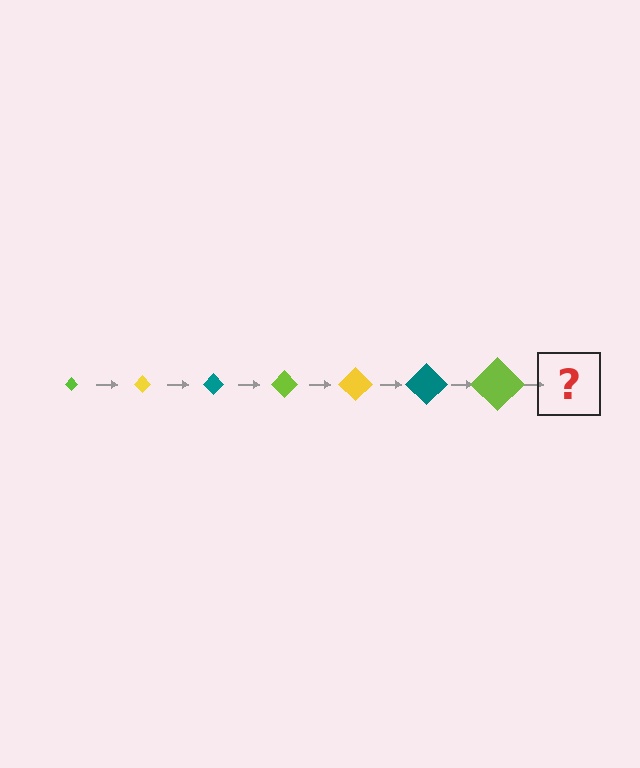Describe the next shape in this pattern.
It should be a yellow diamond, larger than the previous one.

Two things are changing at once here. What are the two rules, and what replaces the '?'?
The two rules are that the diamond grows larger each step and the color cycles through lime, yellow, and teal. The '?' should be a yellow diamond, larger than the previous one.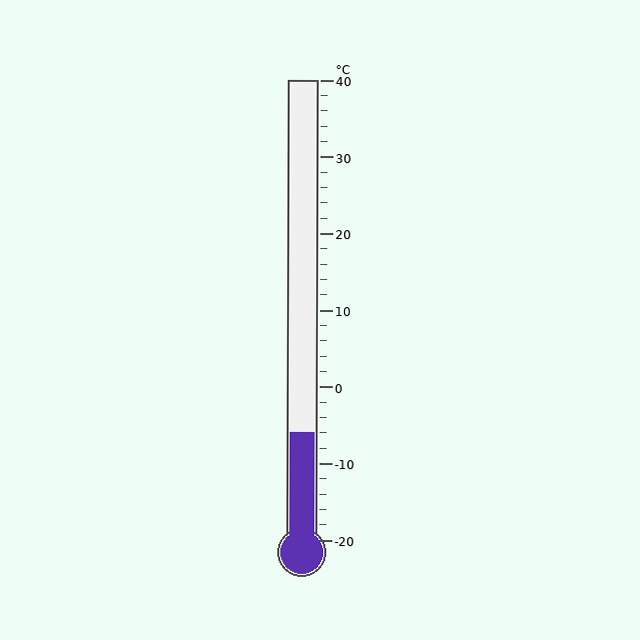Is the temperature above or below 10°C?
The temperature is below 10°C.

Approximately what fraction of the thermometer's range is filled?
The thermometer is filled to approximately 25% of its range.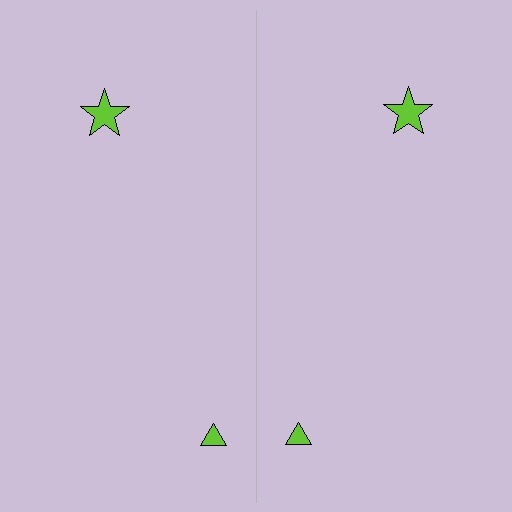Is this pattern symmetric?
Yes, this pattern has bilateral (reflection) symmetry.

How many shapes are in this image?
There are 4 shapes in this image.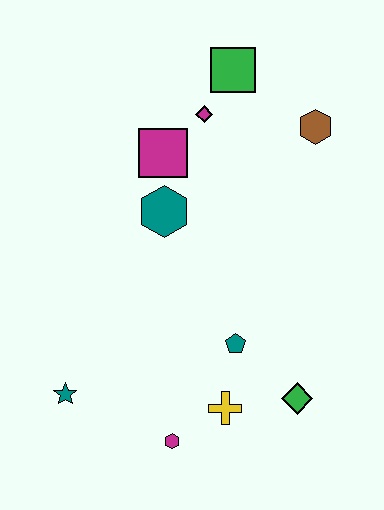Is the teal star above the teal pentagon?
No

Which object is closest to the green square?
The magenta diamond is closest to the green square.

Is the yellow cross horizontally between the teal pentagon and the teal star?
Yes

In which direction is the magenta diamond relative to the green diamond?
The magenta diamond is above the green diamond.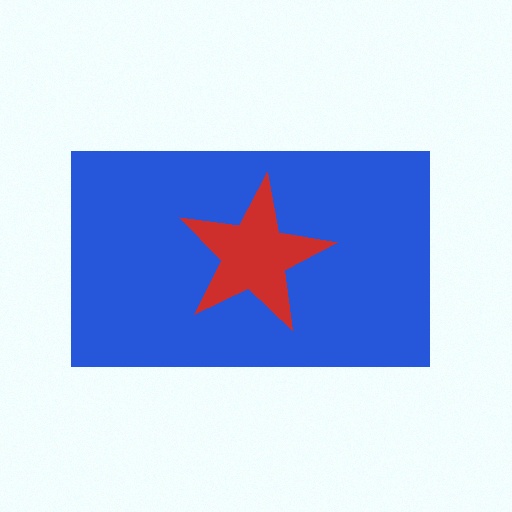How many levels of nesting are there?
2.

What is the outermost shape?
The blue rectangle.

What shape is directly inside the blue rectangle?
The red star.